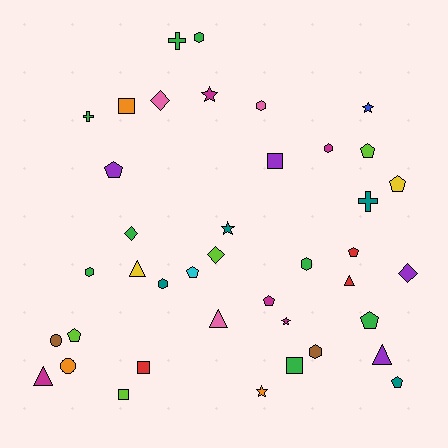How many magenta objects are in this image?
There are 5 magenta objects.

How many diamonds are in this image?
There are 4 diamonds.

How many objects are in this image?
There are 40 objects.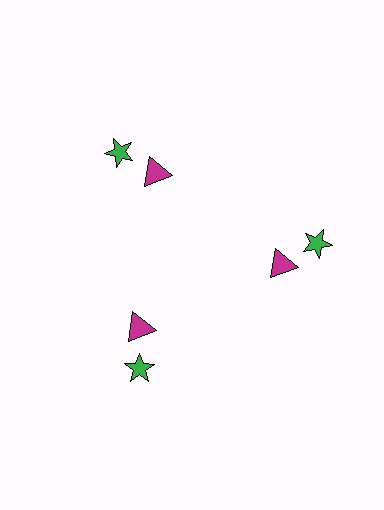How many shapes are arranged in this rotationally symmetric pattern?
There are 6 shapes, arranged in 3 groups of 2.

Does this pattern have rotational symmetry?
Yes, this pattern has 3-fold rotational symmetry. It looks the same after rotating 120 degrees around the center.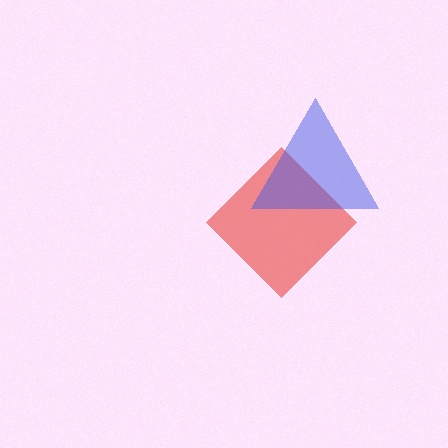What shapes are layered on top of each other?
The layered shapes are: a red diamond, a blue triangle.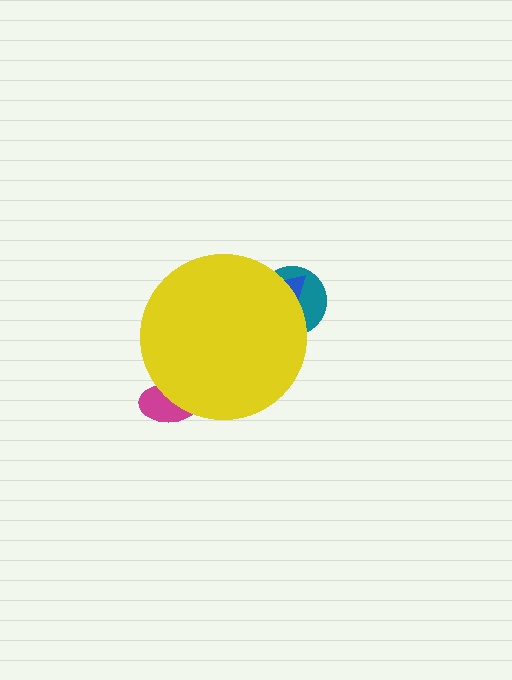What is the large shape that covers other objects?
A yellow circle.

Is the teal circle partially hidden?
Yes, the teal circle is partially hidden behind the yellow circle.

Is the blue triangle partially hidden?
Yes, the blue triangle is partially hidden behind the yellow circle.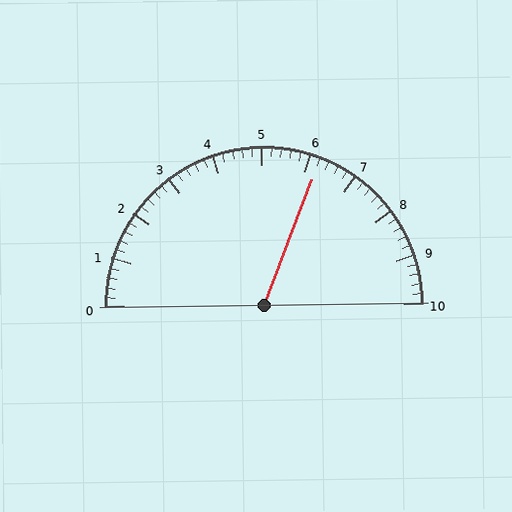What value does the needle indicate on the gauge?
The needle indicates approximately 6.2.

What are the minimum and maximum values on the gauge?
The gauge ranges from 0 to 10.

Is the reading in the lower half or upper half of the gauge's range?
The reading is in the upper half of the range (0 to 10).